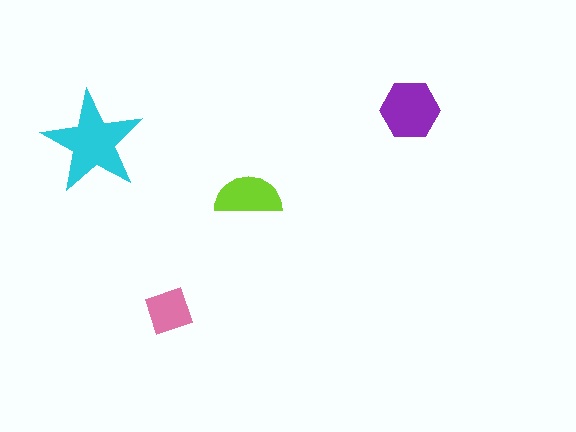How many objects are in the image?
There are 4 objects in the image.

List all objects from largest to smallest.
The cyan star, the purple hexagon, the lime semicircle, the pink square.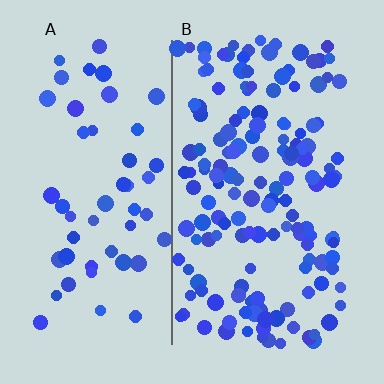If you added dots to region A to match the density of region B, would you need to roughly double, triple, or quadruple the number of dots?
Approximately triple.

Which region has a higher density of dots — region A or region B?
B (the right).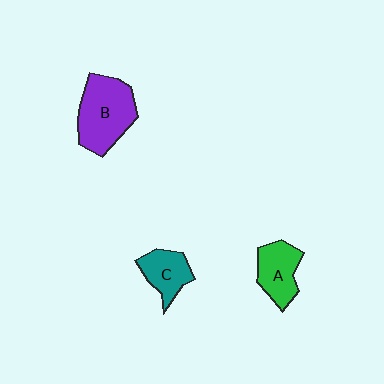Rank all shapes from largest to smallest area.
From largest to smallest: B (purple), A (green), C (teal).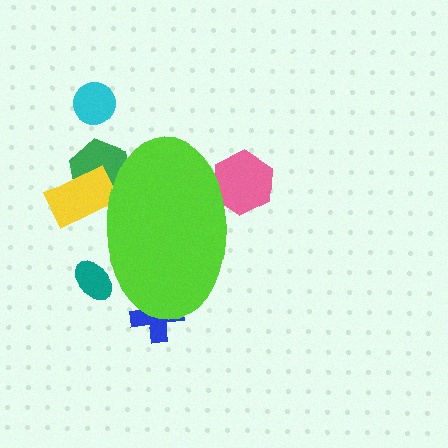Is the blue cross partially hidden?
Yes, the blue cross is partially hidden behind the lime ellipse.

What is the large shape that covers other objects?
A lime ellipse.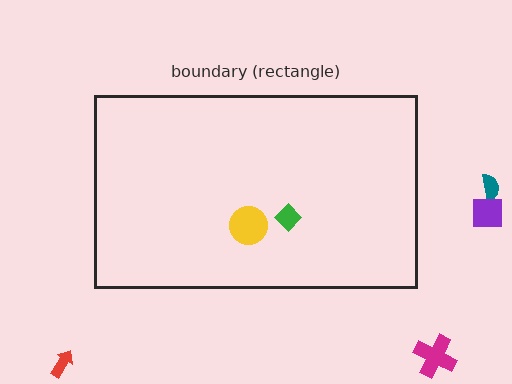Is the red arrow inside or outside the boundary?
Outside.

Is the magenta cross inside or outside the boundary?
Outside.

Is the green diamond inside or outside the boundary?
Inside.